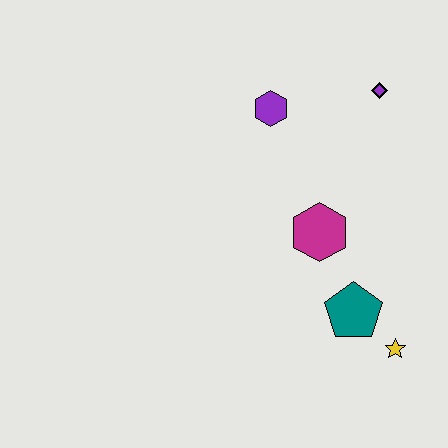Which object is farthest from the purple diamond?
The yellow star is farthest from the purple diamond.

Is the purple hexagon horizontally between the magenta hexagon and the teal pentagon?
No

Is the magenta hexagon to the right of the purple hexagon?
Yes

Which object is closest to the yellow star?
The teal pentagon is closest to the yellow star.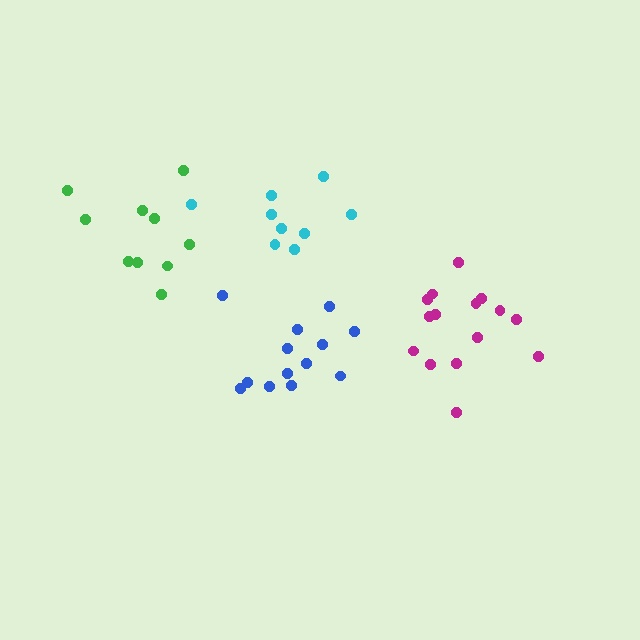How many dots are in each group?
Group 1: 10 dots, Group 2: 9 dots, Group 3: 13 dots, Group 4: 15 dots (47 total).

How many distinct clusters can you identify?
There are 4 distinct clusters.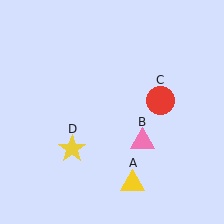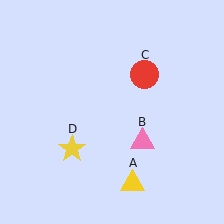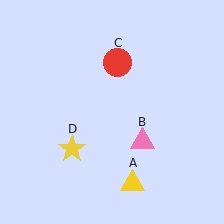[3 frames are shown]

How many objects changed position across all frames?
1 object changed position: red circle (object C).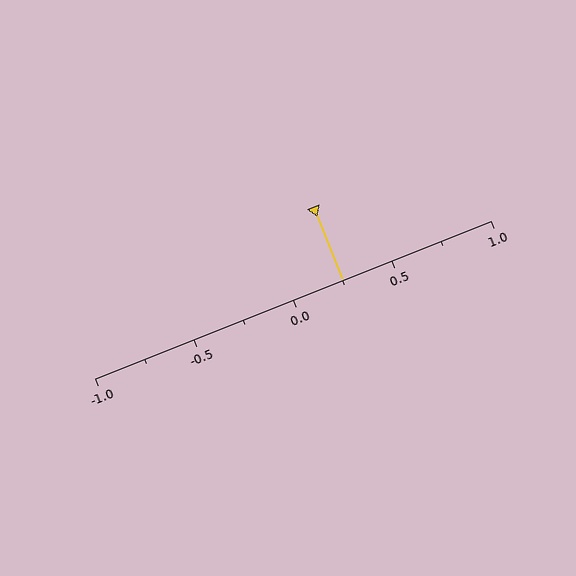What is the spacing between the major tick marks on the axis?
The major ticks are spaced 0.5 apart.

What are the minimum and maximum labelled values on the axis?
The axis runs from -1.0 to 1.0.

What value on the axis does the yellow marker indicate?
The marker indicates approximately 0.25.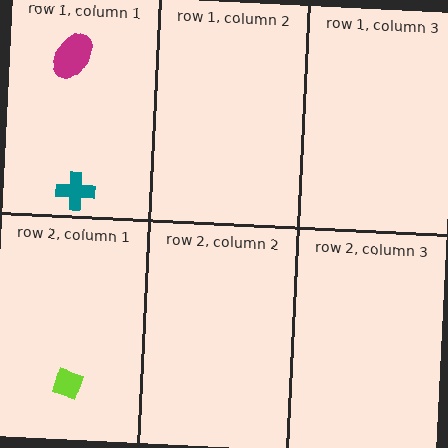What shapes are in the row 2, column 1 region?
The lime diamond.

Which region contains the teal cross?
The row 1, column 1 region.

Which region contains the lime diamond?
The row 2, column 1 region.